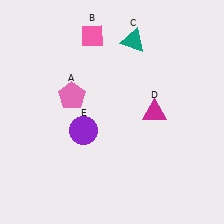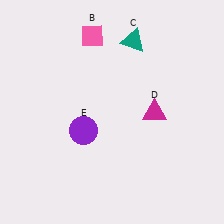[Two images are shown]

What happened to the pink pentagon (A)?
The pink pentagon (A) was removed in Image 2. It was in the top-left area of Image 1.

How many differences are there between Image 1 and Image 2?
There is 1 difference between the two images.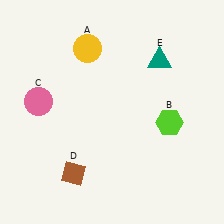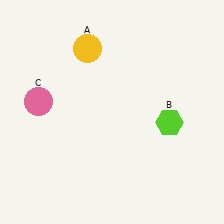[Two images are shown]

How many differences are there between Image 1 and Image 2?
There are 2 differences between the two images.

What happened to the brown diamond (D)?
The brown diamond (D) was removed in Image 2. It was in the bottom-left area of Image 1.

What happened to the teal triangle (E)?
The teal triangle (E) was removed in Image 2. It was in the top-right area of Image 1.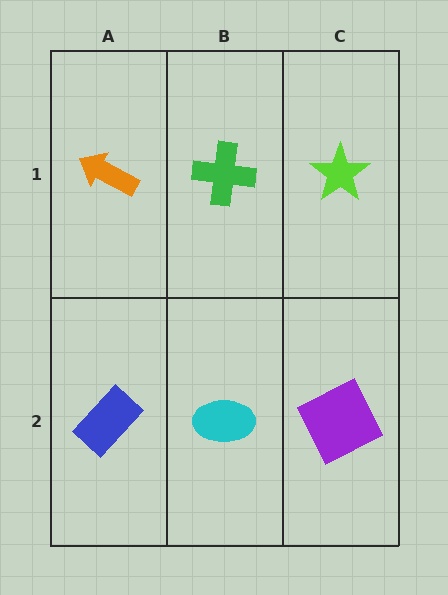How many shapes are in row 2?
3 shapes.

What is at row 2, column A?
A blue rectangle.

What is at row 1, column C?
A lime star.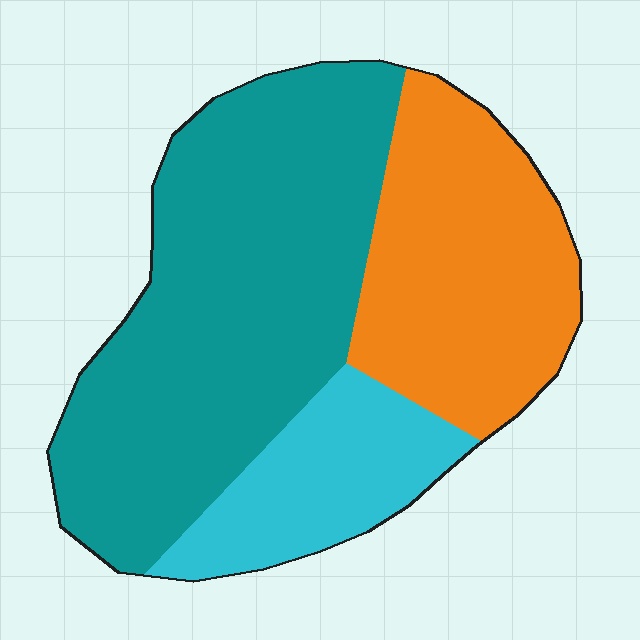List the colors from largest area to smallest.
From largest to smallest: teal, orange, cyan.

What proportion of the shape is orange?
Orange covers 30% of the shape.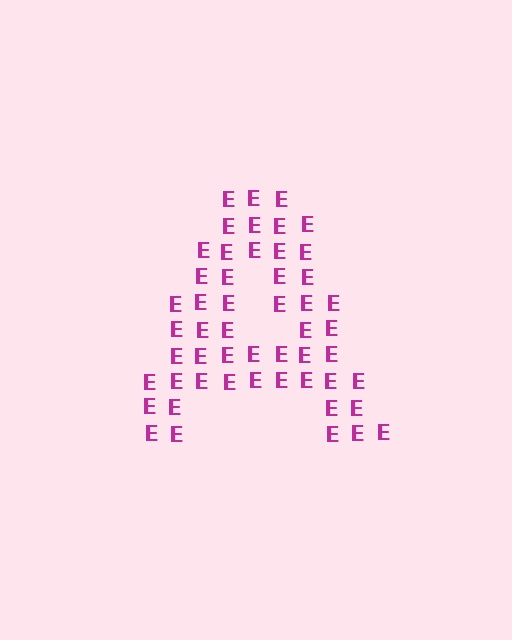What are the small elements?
The small elements are letter E's.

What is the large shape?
The large shape is the letter A.